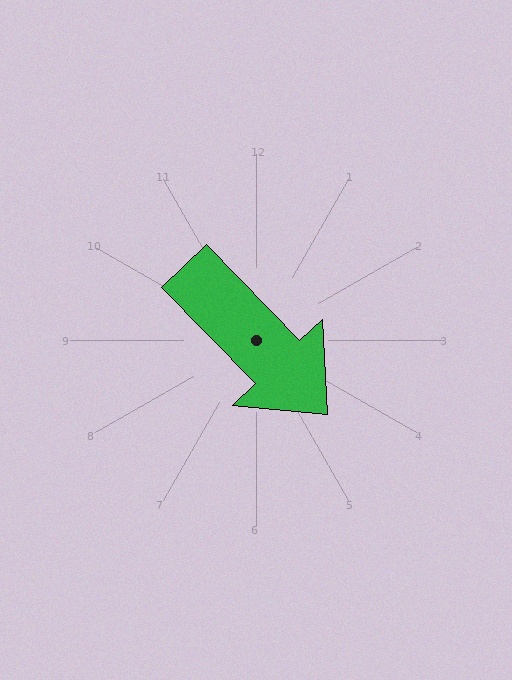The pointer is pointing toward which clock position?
Roughly 5 o'clock.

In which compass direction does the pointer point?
Southeast.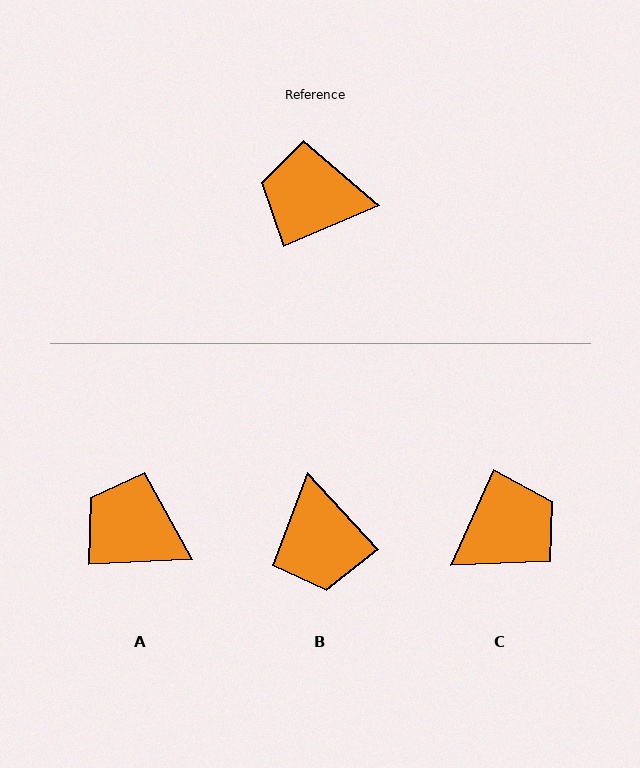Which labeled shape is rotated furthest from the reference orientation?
C, about 137 degrees away.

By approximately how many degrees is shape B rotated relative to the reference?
Approximately 109 degrees counter-clockwise.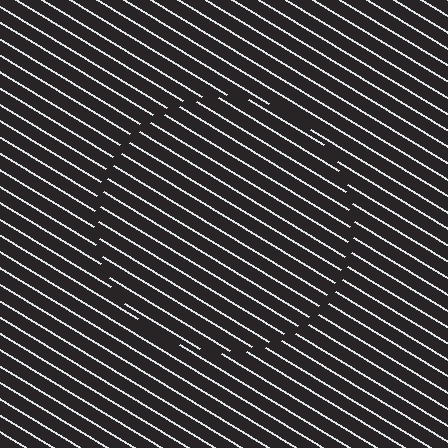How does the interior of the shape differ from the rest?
The interior of the shape contains the same grating, shifted by half a period — the contour is defined by the phase discontinuity where line-ends from the inner and outer gratings abut.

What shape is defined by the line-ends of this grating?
An illusory circle. The interior of the shape contains the same grating, shifted by half a period — the contour is defined by the phase discontinuity where line-ends from the inner and outer gratings abut.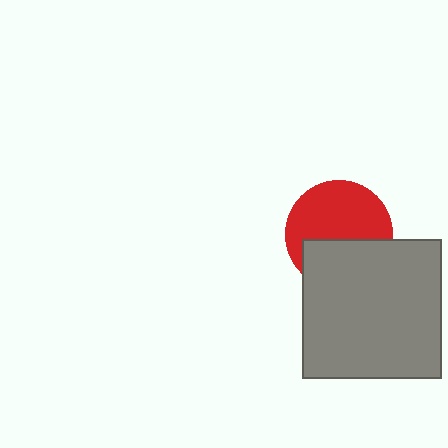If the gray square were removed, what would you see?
You would see the complete red circle.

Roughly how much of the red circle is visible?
About half of it is visible (roughly 60%).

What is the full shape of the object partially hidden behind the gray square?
The partially hidden object is a red circle.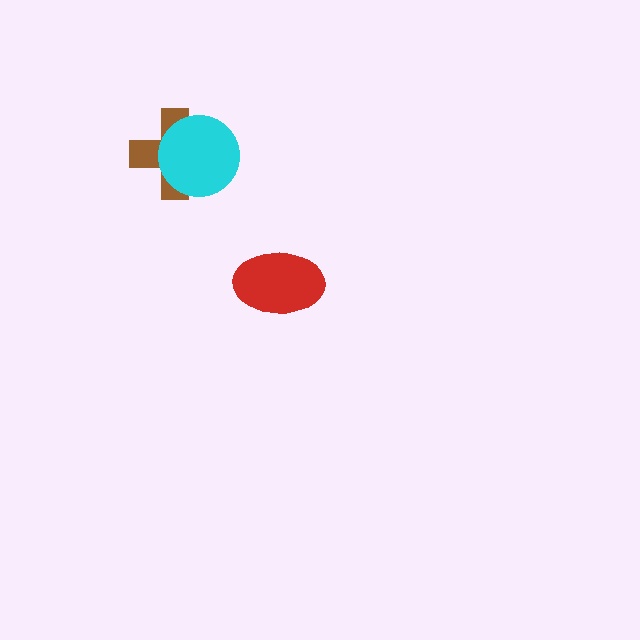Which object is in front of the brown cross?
The cyan circle is in front of the brown cross.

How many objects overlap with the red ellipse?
0 objects overlap with the red ellipse.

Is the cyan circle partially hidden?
No, no other shape covers it.